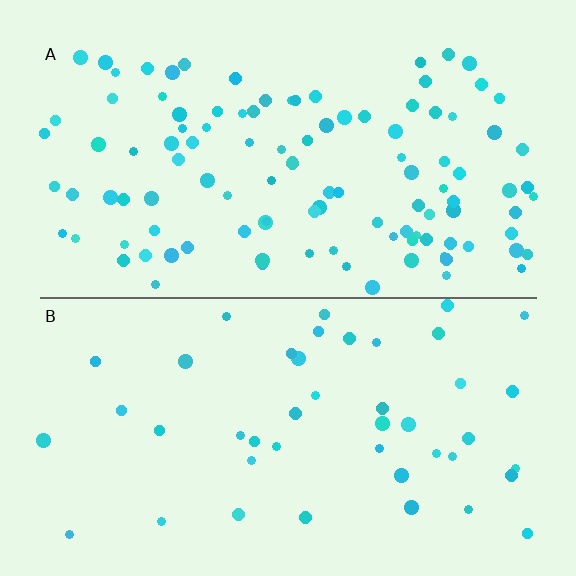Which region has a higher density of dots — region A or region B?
A (the top).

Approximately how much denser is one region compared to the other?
Approximately 2.4× — region A over region B.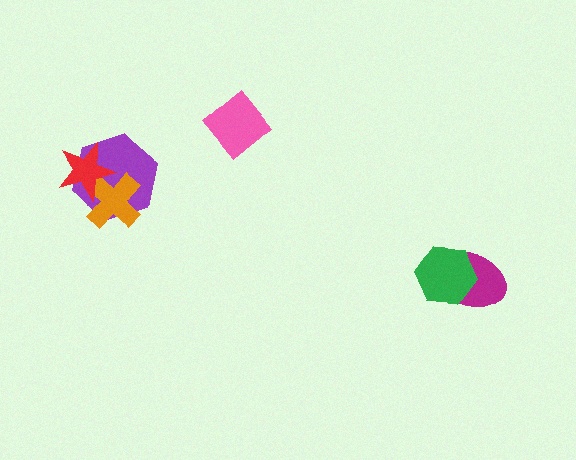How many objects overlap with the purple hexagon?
2 objects overlap with the purple hexagon.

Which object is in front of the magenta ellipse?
The green hexagon is in front of the magenta ellipse.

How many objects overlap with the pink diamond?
0 objects overlap with the pink diamond.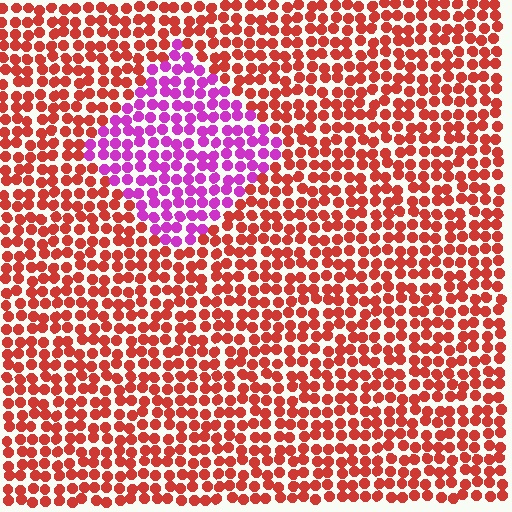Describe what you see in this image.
The image is filled with small red elements in a uniform arrangement. A diamond-shaped region is visible where the elements are tinted to a slightly different hue, forming a subtle color boundary.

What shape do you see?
I see a diamond.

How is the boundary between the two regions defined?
The boundary is defined purely by a slight shift in hue (about 61 degrees). Spacing, size, and orientation are identical on both sides.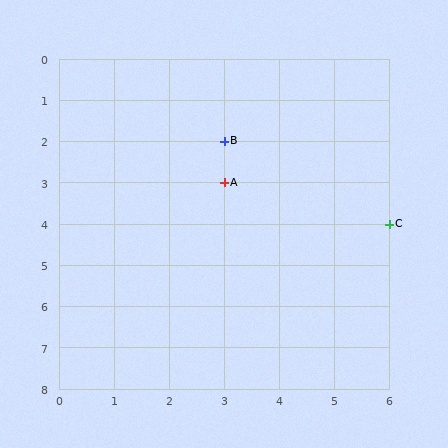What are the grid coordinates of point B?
Point B is at grid coordinates (3, 2).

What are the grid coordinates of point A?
Point A is at grid coordinates (3, 3).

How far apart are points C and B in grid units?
Points C and B are 3 columns and 2 rows apart (about 3.6 grid units diagonally).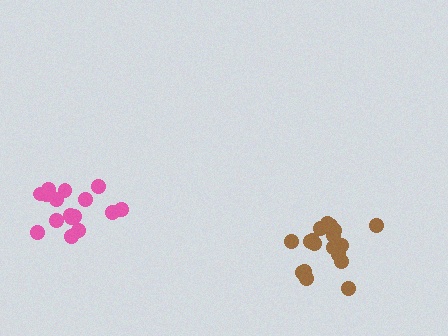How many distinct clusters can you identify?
There are 2 distinct clusters.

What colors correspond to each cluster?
The clusters are colored: brown, pink.